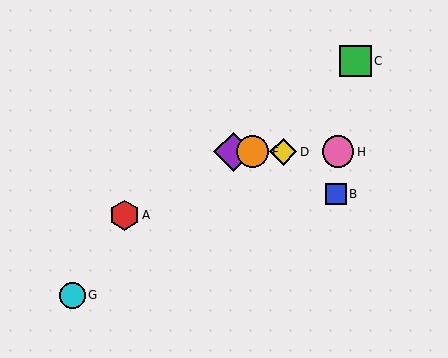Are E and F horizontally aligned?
Yes, both are at y≈152.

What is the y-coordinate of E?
Object E is at y≈152.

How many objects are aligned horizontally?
4 objects (D, E, F, H) are aligned horizontally.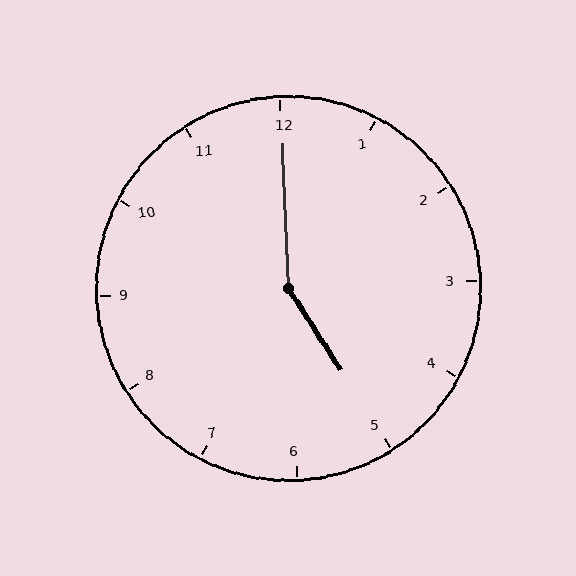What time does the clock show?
5:00.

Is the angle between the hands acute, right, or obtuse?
It is obtuse.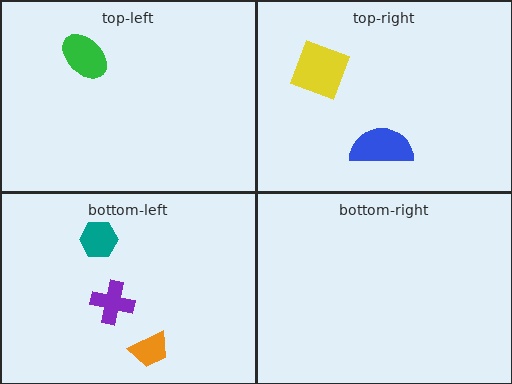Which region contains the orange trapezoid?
The bottom-left region.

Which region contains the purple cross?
The bottom-left region.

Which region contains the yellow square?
The top-right region.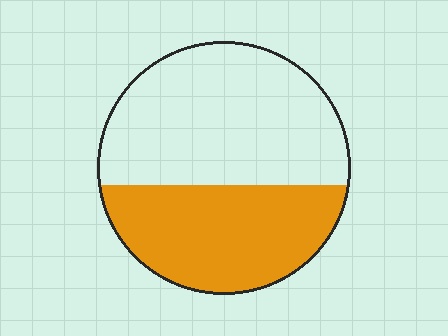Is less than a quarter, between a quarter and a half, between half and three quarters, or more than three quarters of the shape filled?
Between a quarter and a half.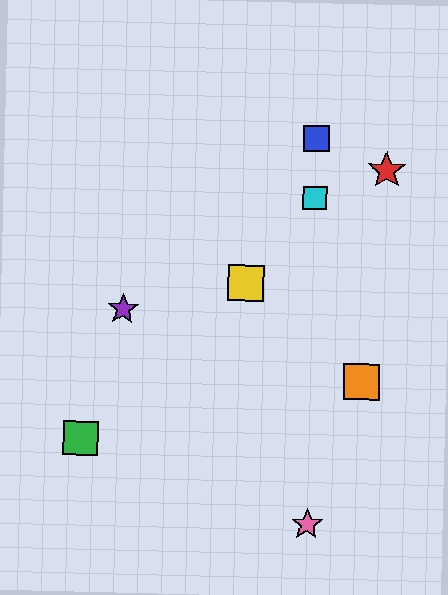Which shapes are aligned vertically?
The blue square, the cyan square, the pink star are aligned vertically.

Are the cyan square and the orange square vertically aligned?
No, the cyan square is at x≈315 and the orange square is at x≈361.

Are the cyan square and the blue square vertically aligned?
Yes, both are at x≈315.